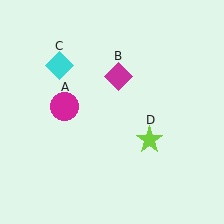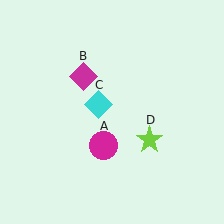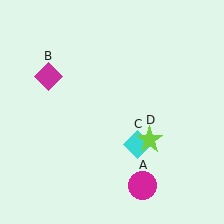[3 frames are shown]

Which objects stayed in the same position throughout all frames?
Lime star (object D) remained stationary.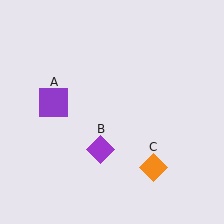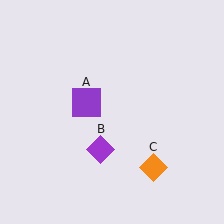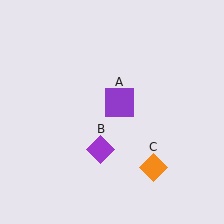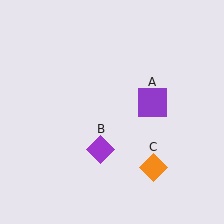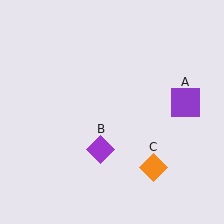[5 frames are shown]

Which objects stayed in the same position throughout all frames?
Purple diamond (object B) and orange diamond (object C) remained stationary.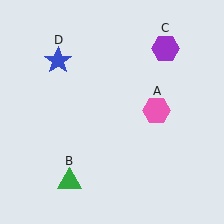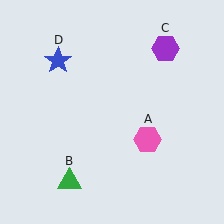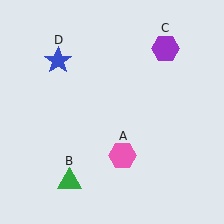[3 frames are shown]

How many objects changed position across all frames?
1 object changed position: pink hexagon (object A).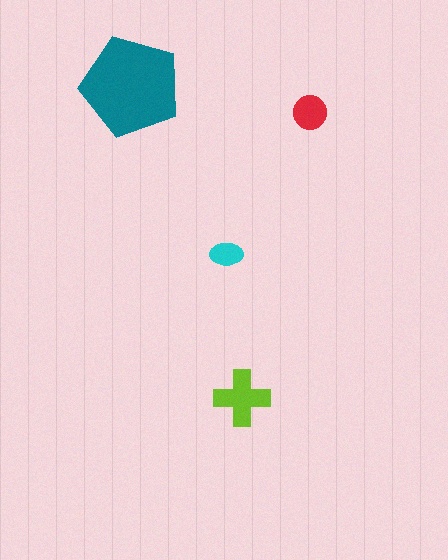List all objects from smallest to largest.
The cyan ellipse, the red circle, the lime cross, the teal pentagon.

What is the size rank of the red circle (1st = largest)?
3rd.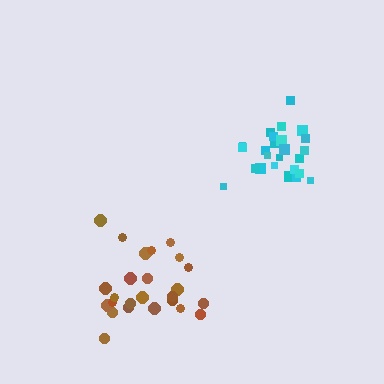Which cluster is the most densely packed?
Cyan.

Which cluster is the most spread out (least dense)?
Brown.